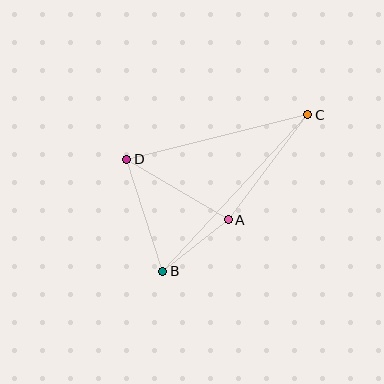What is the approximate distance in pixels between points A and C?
The distance between A and C is approximately 132 pixels.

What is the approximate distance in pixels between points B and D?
The distance between B and D is approximately 118 pixels.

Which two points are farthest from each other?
Points B and C are farthest from each other.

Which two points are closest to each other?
Points A and B are closest to each other.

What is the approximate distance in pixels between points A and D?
The distance between A and D is approximately 118 pixels.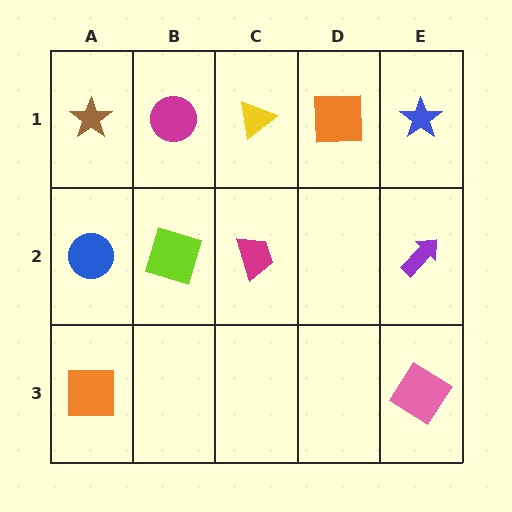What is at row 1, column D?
An orange square.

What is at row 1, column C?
A yellow triangle.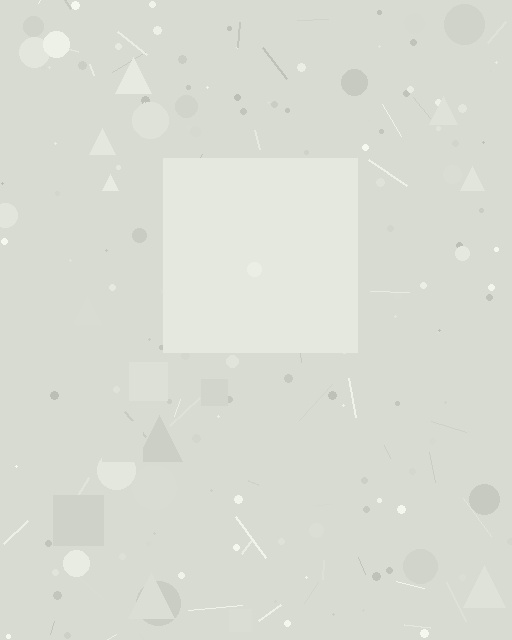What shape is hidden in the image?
A square is hidden in the image.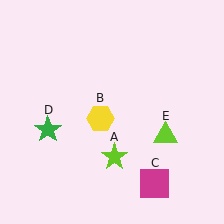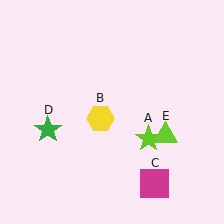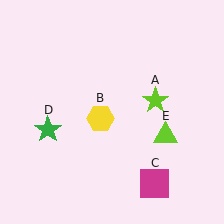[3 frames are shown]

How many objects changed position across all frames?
1 object changed position: lime star (object A).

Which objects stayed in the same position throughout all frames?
Yellow hexagon (object B) and magenta square (object C) and green star (object D) and lime triangle (object E) remained stationary.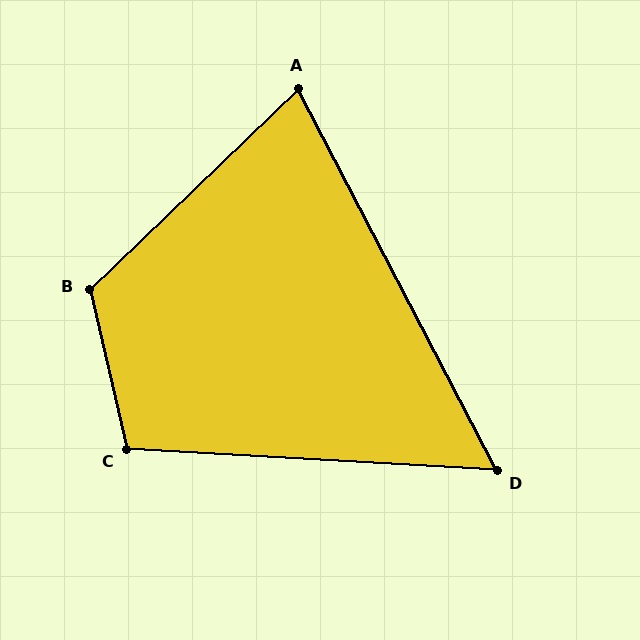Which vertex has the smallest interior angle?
D, at approximately 59 degrees.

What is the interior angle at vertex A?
Approximately 74 degrees (acute).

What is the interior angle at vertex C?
Approximately 106 degrees (obtuse).